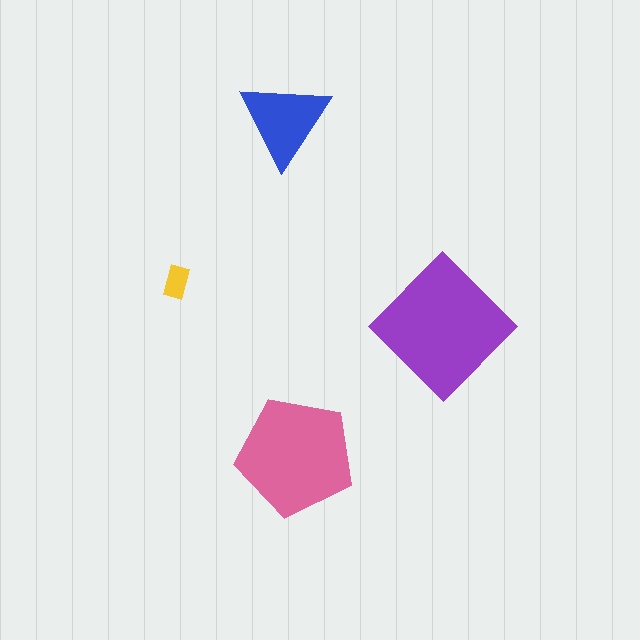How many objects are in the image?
There are 4 objects in the image.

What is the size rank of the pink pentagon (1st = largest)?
2nd.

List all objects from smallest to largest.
The yellow rectangle, the blue triangle, the pink pentagon, the purple diamond.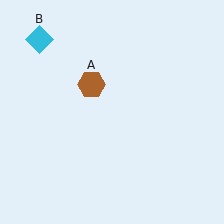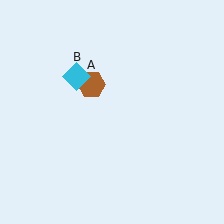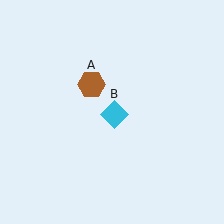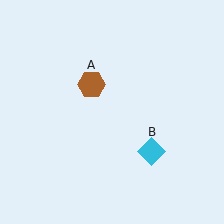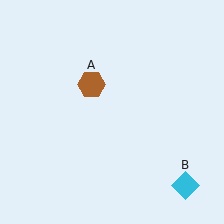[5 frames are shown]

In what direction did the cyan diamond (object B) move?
The cyan diamond (object B) moved down and to the right.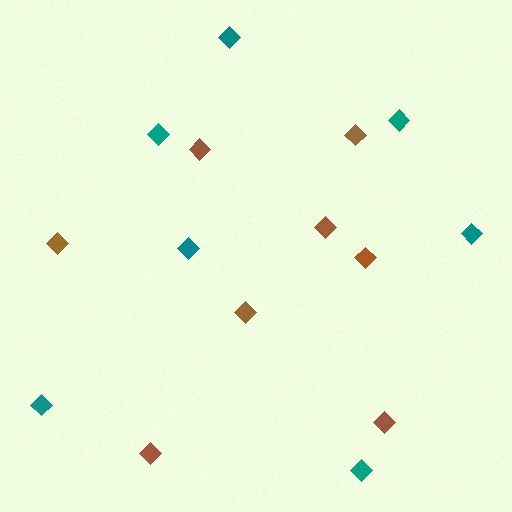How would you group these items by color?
There are 2 groups: one group of teal diamonds (7) and one group of brown diamonds (8).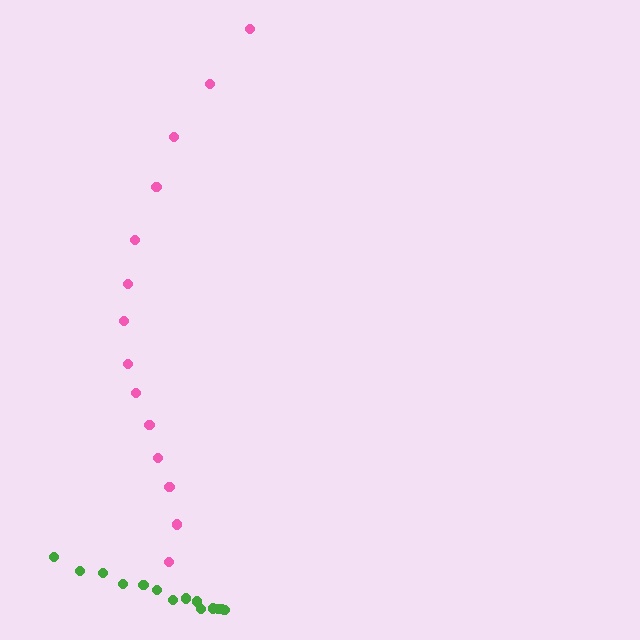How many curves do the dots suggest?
There are 2 distinct paths.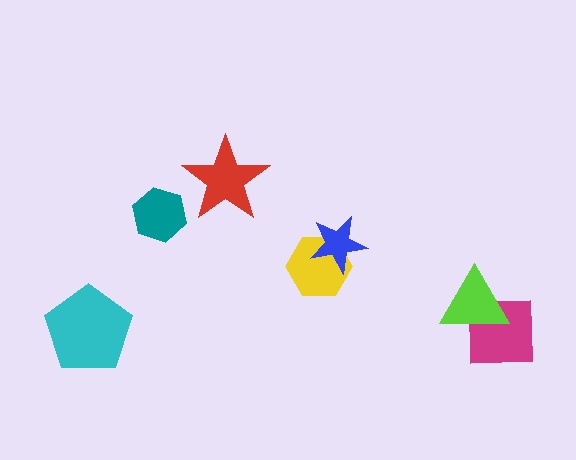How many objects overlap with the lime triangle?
1 object overlaps with the lime triangle.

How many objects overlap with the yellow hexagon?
1 object overlaps with the yellow hexagon.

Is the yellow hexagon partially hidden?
Yes, it is partially covered by another shape.